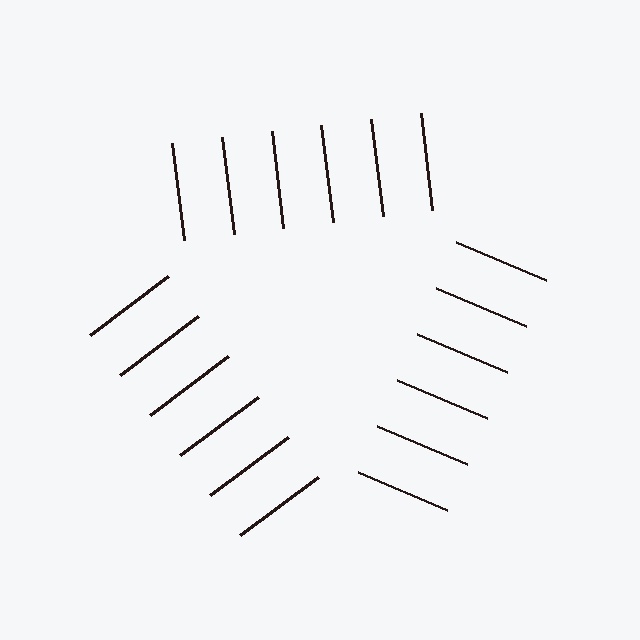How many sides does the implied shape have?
3 sides — the line-ends trace a triangle.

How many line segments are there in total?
18 — 6 along each of the 3 edges.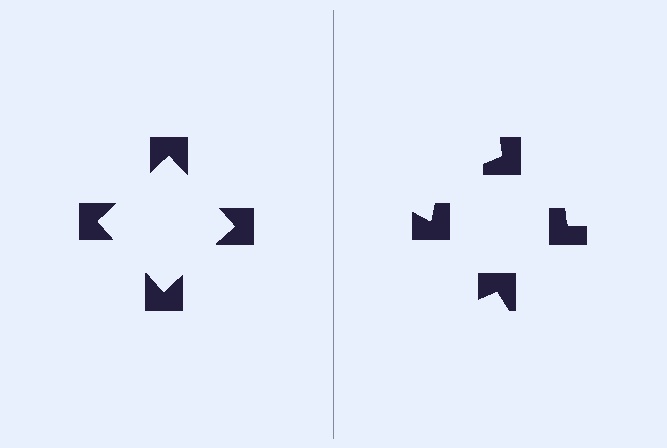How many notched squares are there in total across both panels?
8 — 4 on each side.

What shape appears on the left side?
An illusory square.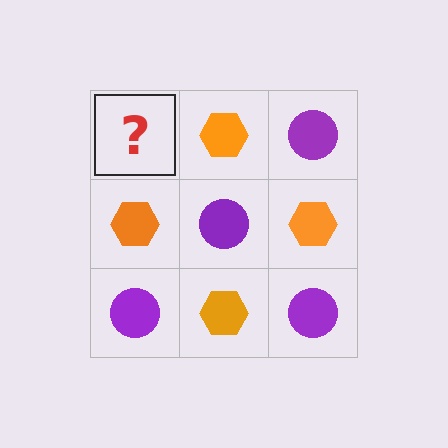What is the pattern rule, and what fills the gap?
The rule is that it alternates purple circle and orange hexagon in a checkerboard pattern. The gap should be filled with a purple circle.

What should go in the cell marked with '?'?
The missing cell should contain a purple circle.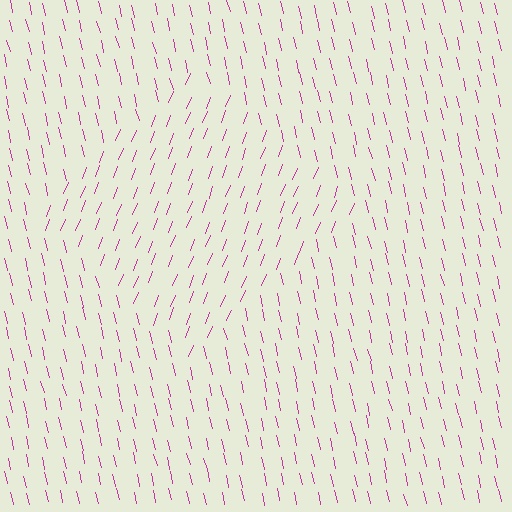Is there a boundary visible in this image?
Yes, there is a texture boundary formed by a change in line orientation.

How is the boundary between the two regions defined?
The boundary is defined purely by a change in line orientation (approximately 35 degrees difference). All lines are the same color and thickness.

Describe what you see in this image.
The image is filled with small magenta line segments. A diamond region in the image has lines oriented differently from the surrounding lines, creating a visible texture boundary.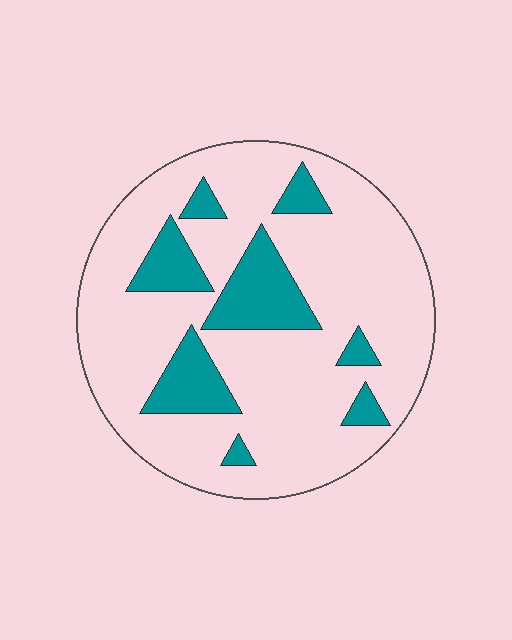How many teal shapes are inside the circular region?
8.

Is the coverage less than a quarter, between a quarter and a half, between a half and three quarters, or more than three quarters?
Less than a quarter.